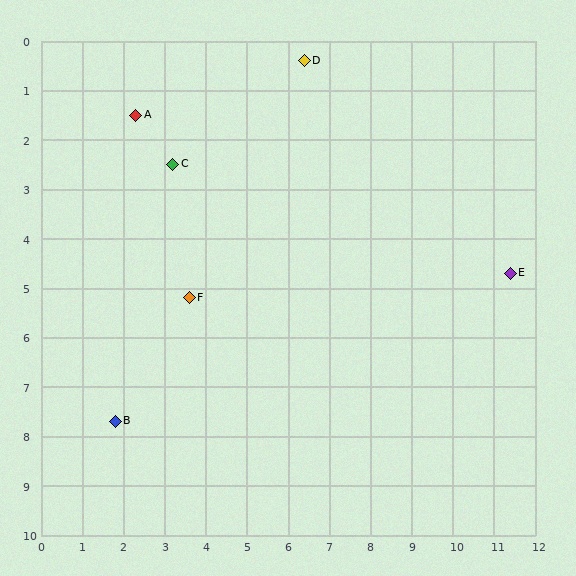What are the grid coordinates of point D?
Point D is at approximately (6.4, 0.4).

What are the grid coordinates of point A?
Point A is at approximately (2.3, 1.5).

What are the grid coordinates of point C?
Point C is at approximately (3.2, 2.5).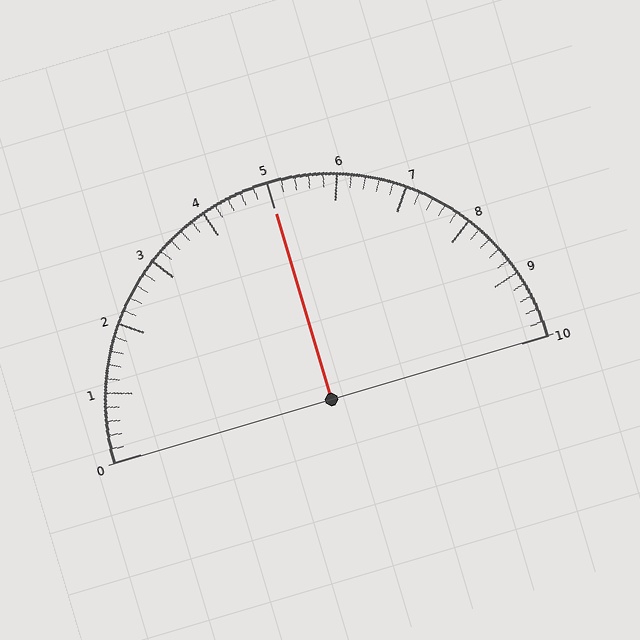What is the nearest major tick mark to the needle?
The nearest major tick mark is 5.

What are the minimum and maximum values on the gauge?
The gauge ranges from 0 to 10.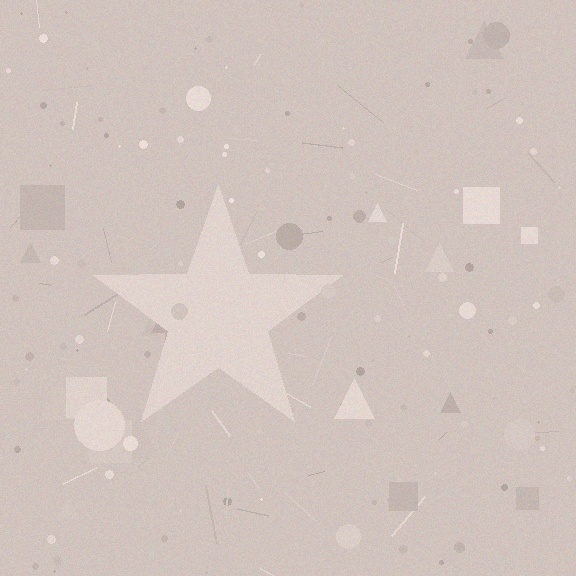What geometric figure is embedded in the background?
A star is embedded in the background.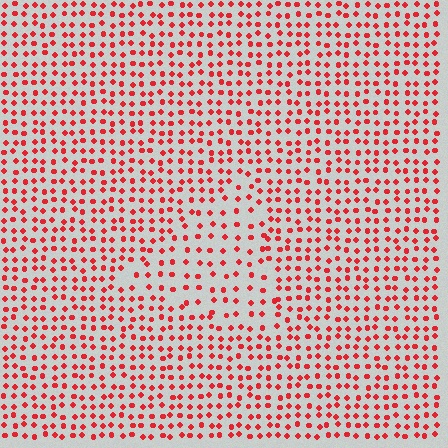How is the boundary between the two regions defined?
The boundary is defined by a change in element density (approximately 1.7x ratio). All elements are the same color, size, and shape.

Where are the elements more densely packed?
The elements are more densely packed outside the triangle boundary.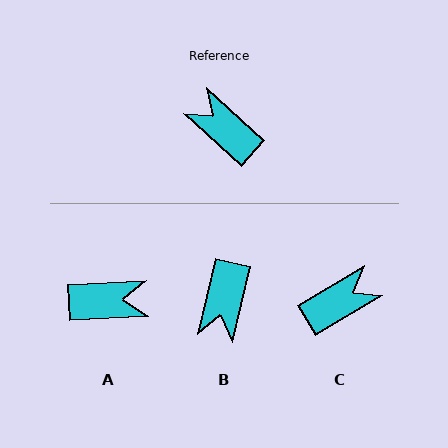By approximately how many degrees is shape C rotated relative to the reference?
Approximately 107 degrees clockwise.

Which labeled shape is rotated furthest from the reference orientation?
A, about 135 degrees away.